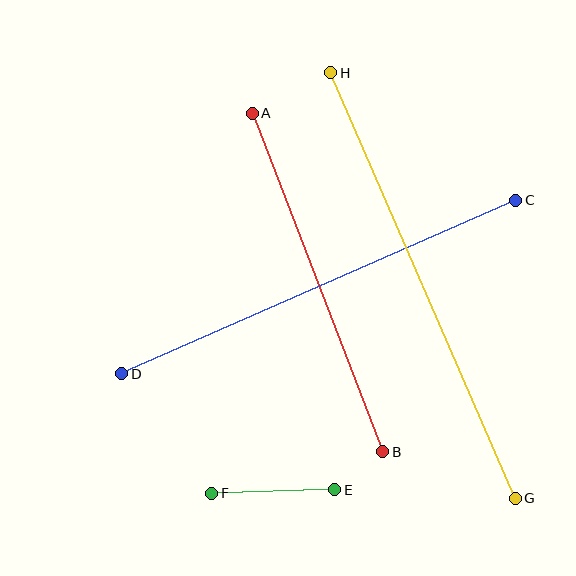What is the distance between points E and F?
The distance is approximately 123 pixels.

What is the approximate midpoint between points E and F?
The midpoint is at approximately (273, 491) pixels.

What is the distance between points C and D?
The distance is approximately 431 pixels.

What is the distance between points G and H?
The distance is approximately 464 pixels.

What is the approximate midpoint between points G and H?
The midpoint is at approximately (423, 286) pixels.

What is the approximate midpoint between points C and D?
The midpoint is at approximately (319, 287) pixels.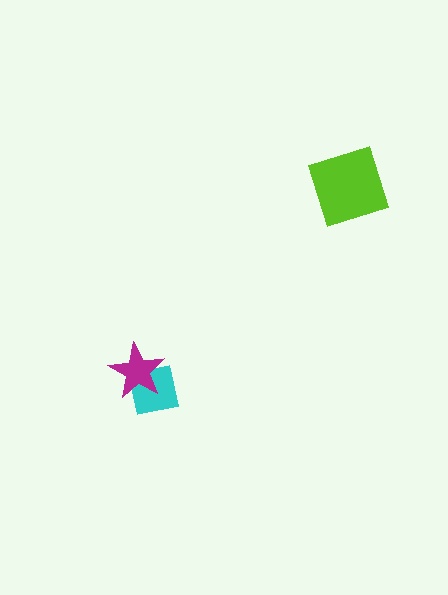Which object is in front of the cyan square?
The magenta star is in front of the cyan square.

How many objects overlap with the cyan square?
1 object overlaps with the cyan square.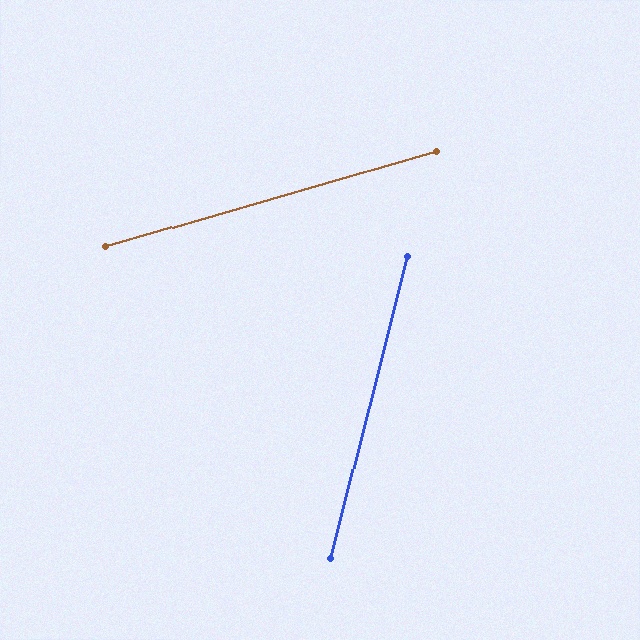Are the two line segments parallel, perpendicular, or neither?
Neither parallel nor perpendicular — they differ by about 60°.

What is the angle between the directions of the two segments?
Approximately 60 degrees.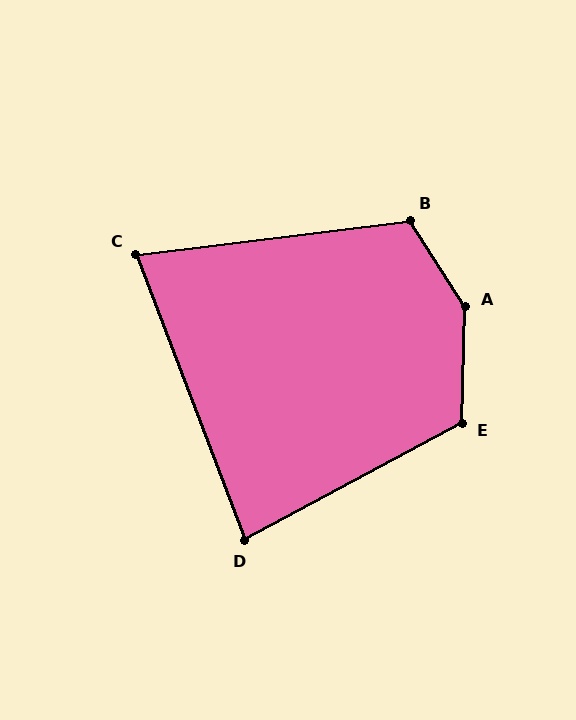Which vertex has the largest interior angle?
A, at approximately 146 degrees.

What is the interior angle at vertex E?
Approximately 120 degrees (obtuse).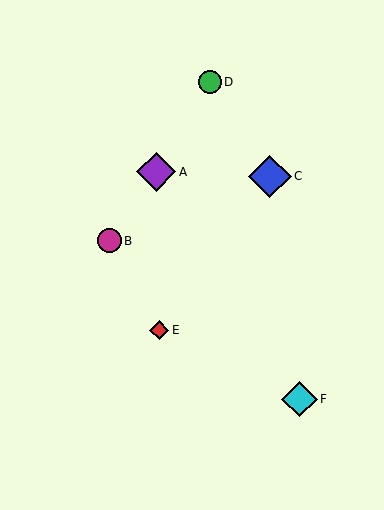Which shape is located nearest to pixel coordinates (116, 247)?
The magenta circle (labeled B) at (109, 241) is nearest to that location.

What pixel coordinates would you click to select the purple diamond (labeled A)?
Click at (156, 172) to select the purple diamond A.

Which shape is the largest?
The blue diamond (labeled C) is the largest.